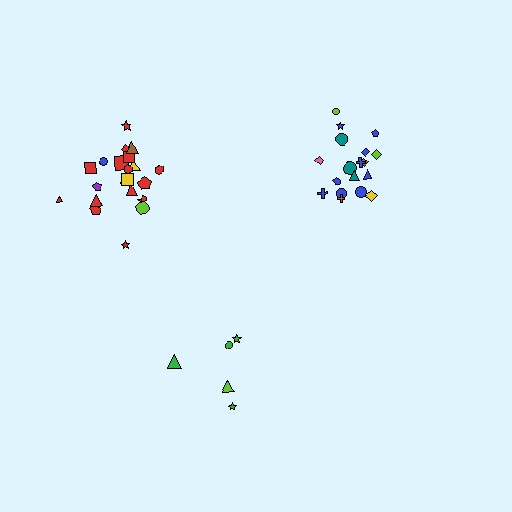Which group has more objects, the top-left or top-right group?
The top-left group.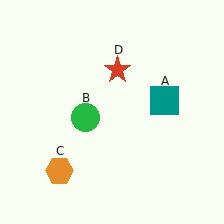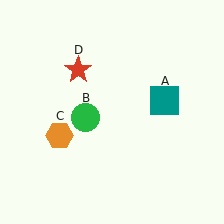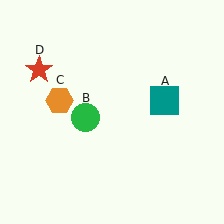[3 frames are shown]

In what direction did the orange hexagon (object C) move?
The orange hexagon (object C) moved up.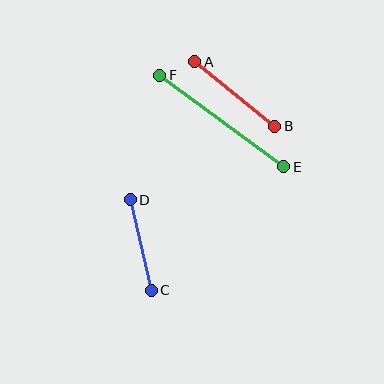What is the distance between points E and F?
The distance is approximately 154 pixels.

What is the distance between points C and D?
The distance is approximately 93 pixels.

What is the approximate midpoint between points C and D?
The midpoint is at approximately (141, 245) pixels.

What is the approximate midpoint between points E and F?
The midpoint is at approximately (222, 121) pixels.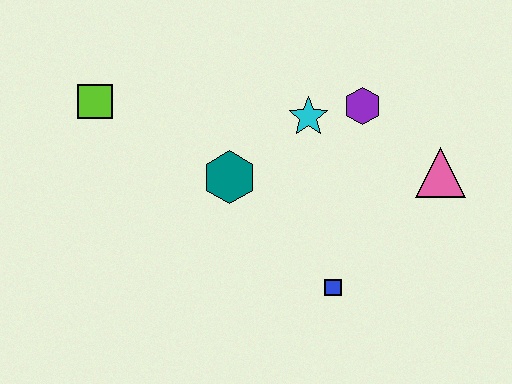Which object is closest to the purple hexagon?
The cyan star is closest to the purple hexagon.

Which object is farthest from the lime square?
The pink triangle is farthest from the lime square.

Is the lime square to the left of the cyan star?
Yes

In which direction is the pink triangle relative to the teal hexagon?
The pink triangle is to the right of the teal hexagon.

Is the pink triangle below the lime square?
Yes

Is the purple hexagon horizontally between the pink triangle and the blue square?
Yes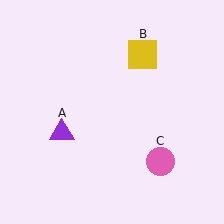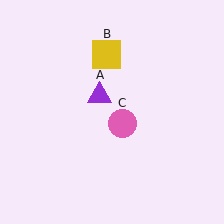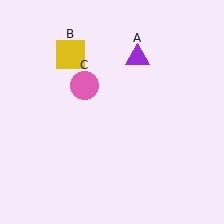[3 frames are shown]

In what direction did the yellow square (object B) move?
The yellow square (object B) moved left.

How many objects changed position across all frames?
3 objects changed position: purple triangle (object A), yellow square (object B), pink circle (object C).